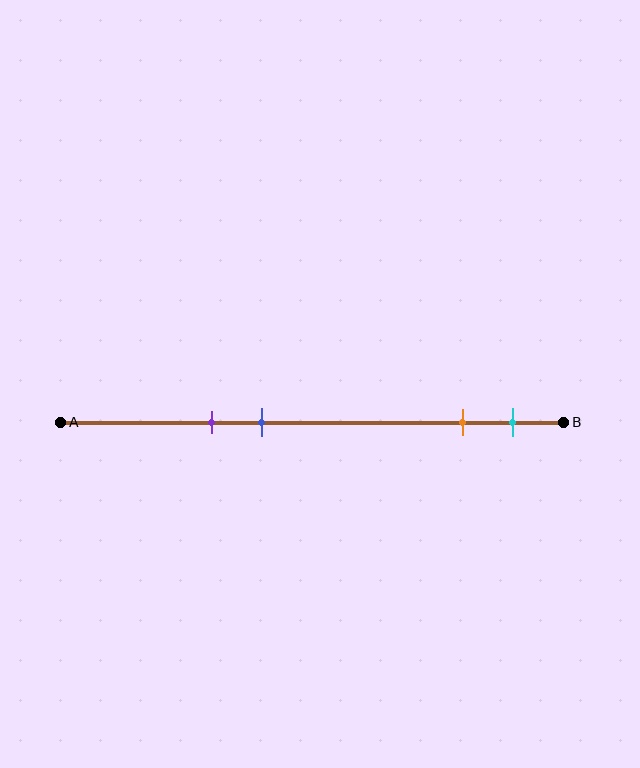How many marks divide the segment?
There are 4 marks dividing the segment.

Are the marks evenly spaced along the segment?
No, the marks are not evenly spaced.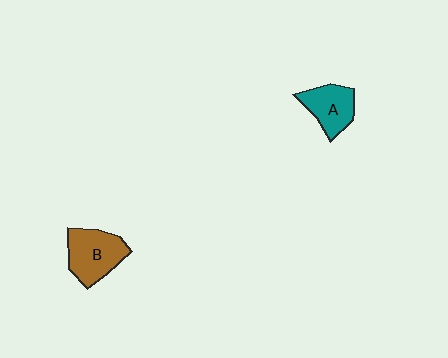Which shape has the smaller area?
Shape A (teal).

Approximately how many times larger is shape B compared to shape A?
Approximately 1.3 times.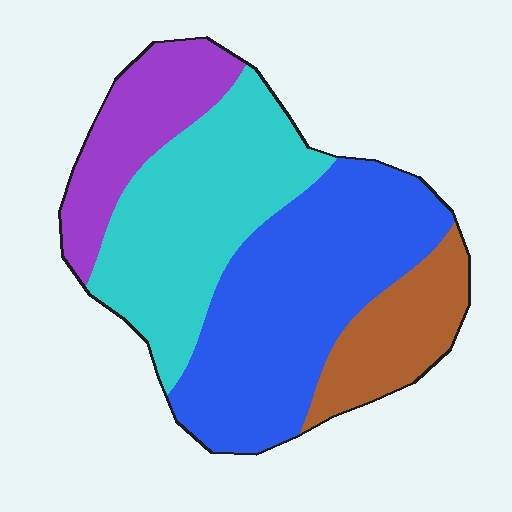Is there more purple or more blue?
Blue.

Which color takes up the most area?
Blue, at roughly 40%.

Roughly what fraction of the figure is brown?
Brown covers roughly 15% of the figure.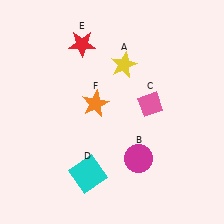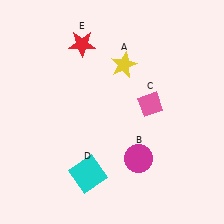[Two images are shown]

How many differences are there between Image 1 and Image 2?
There is 1 difference between the two images.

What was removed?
The orange star (F) was removed in Image 2.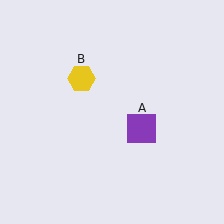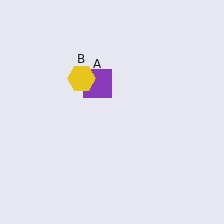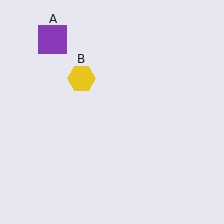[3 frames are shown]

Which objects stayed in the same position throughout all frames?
Yellow hexagon (object B) remained stationary.